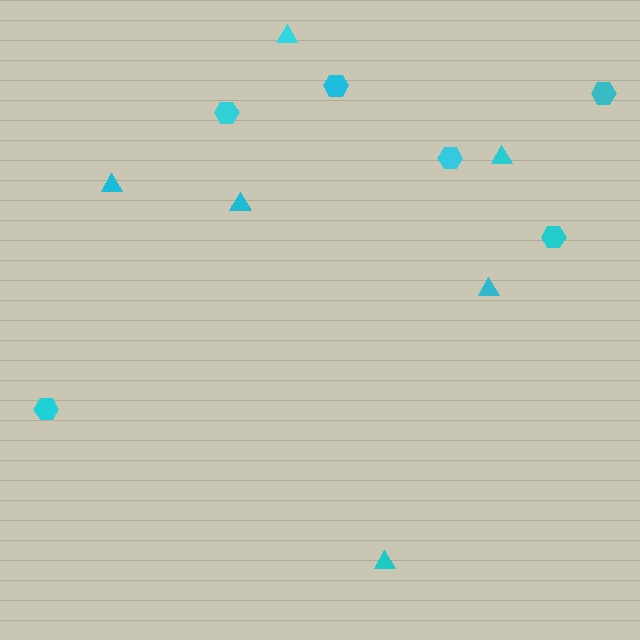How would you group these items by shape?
There are 2 groups: one group of triangles (6) and one group of hexagons (6).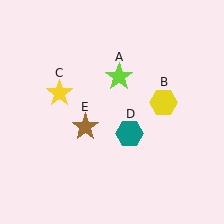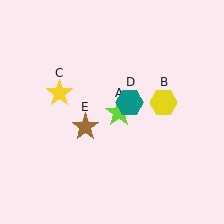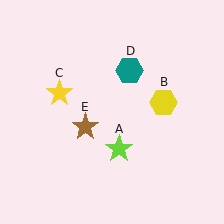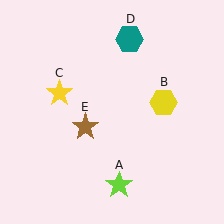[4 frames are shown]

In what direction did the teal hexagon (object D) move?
The teal hexagon (object D) moved up.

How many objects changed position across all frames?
2 objects changed position: lime star (object A), teal hexagon (object D).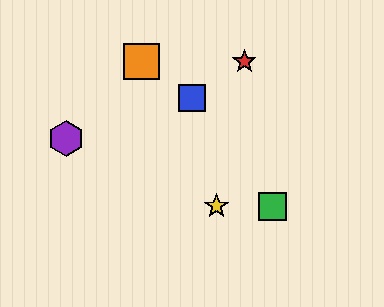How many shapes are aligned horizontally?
2 shapes (the green square, the yellow star) are aligned horizontally.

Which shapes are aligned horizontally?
The green square, the yellow star are aligned horizontally.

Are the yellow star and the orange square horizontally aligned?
No, the yellow star is at y≈206 and the orange square is at y≈62.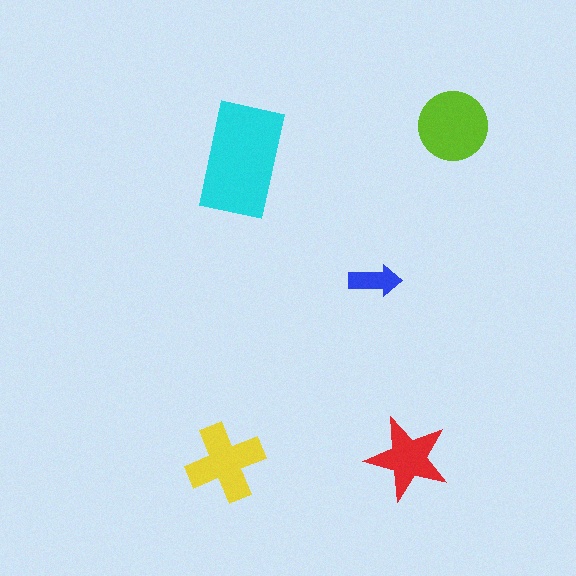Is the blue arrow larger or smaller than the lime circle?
Smaller.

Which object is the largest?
The cyan rectangle.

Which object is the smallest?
The blue arrow.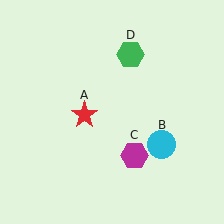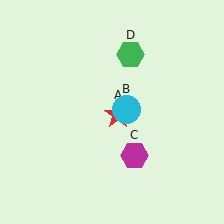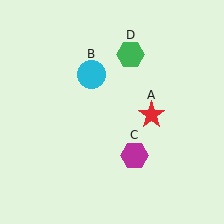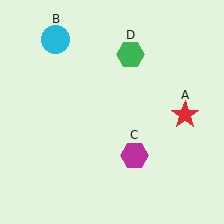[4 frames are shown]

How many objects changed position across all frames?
2 objects changed position: red star (object A), cyan circle (object B).